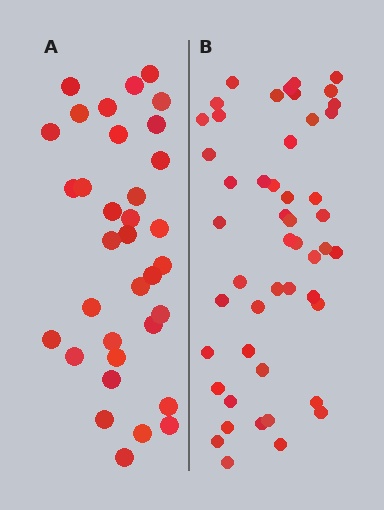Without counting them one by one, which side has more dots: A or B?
Region B (the right region) has more dots.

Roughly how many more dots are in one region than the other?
Region B has approximately 15 more dots than region A.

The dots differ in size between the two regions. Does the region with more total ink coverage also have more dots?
No. Region A has more total ink coverage because its dots are larger, but region B actually contains more individual dots. Total area can be misleading — the number of items is what matters here.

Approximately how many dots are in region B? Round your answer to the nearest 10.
About 50 dots. (The exact count is 49, which rounds to 50.)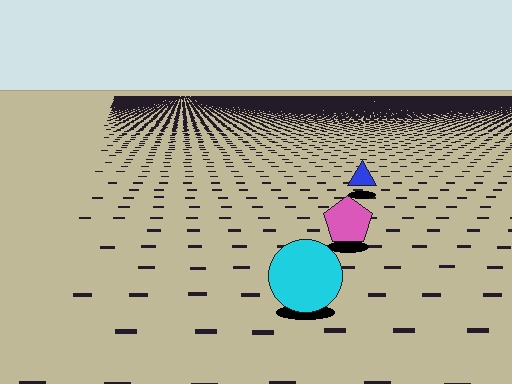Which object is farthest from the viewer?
The blue triangle is farthest from the viewer. It appears smaller and the ground texture around it is denser.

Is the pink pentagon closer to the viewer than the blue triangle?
Yes. The pink pentagon is closer — you can tell from the texture gradient: the ground texture is coarser near it.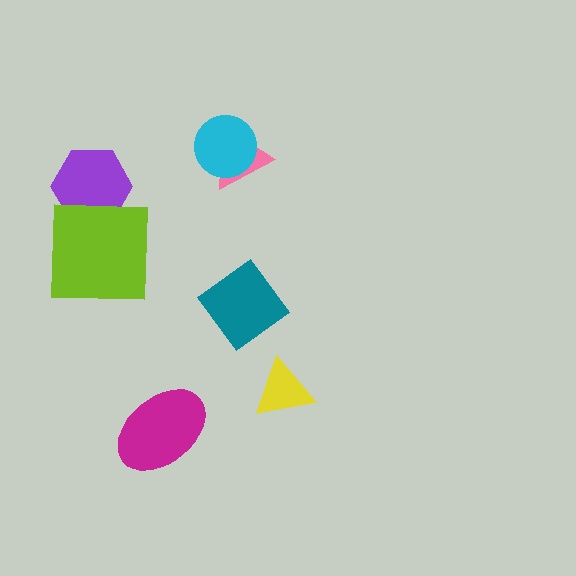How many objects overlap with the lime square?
1 object overlaps with the lime square.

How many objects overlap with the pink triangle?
1 object overlaps with the pink triangle.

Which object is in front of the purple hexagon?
The lime square is in front of the purple hexagon.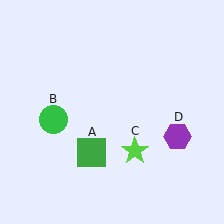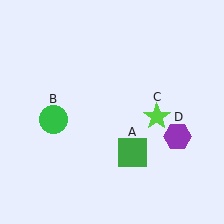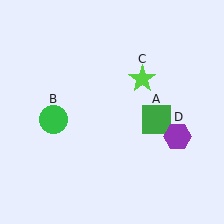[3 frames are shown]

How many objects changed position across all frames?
2 objects changed position: green square (object A), lime star (object C).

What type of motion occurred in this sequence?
The green square (object A), lime star (object C) rotated counterclockwise around the center of the scene.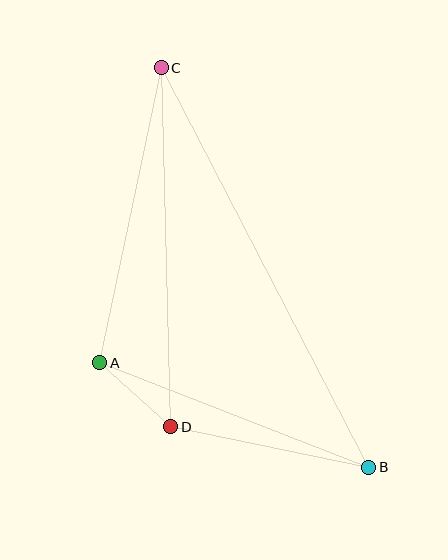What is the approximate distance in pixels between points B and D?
The distance between B and D is approximately 202 pixels.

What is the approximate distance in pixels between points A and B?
The distance between A and B is approximately 289 pixels.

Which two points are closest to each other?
Points A and D are closest to each other.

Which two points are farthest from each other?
Points B and C are farthest from each other.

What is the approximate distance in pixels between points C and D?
The distance between C and D is approximately 359 pixels.